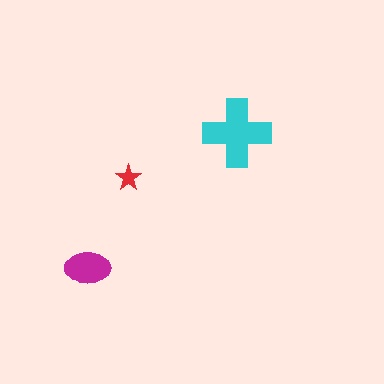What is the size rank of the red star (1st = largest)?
3rd.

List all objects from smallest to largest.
The red star, the magenta ellipse, the cyan cross.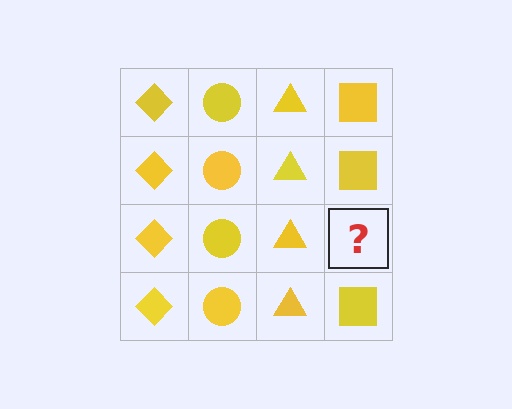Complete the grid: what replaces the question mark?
The question mark should be replaced with a yellow square.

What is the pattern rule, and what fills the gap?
The rule is that each column has a consistent shape. The gap should be filled with a yellow square.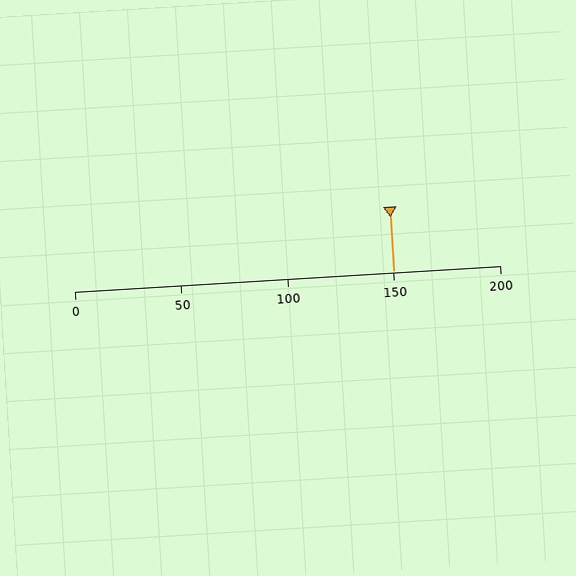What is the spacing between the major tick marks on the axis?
The major ticks are spaced 50 apart.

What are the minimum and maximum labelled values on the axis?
The axis runs from 0 to 200.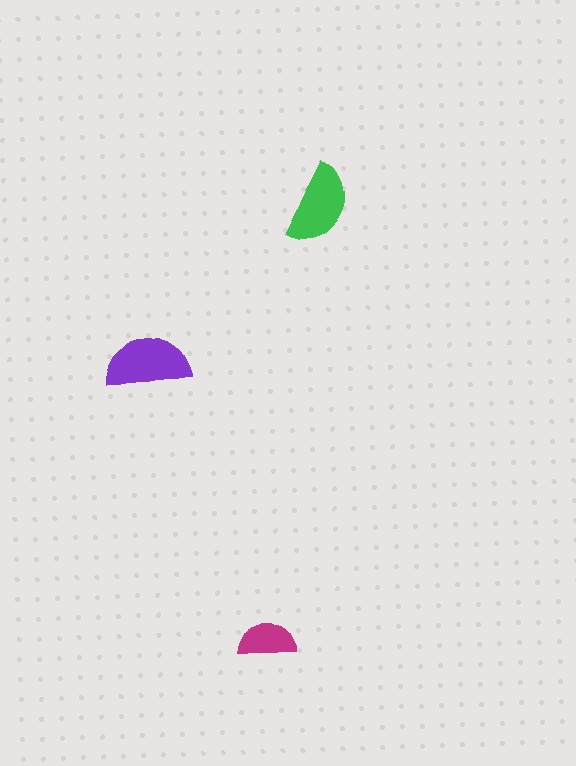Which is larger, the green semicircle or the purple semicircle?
The purple one.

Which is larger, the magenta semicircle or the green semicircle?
The green one.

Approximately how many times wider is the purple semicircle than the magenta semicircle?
About 1.5 times wider.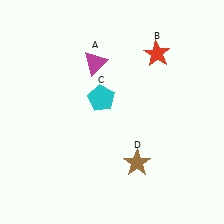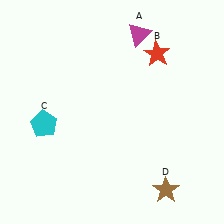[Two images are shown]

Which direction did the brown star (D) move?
The brown star (D) moved right.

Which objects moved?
The objects that moved are: the magenta triangle (A), the cyan pentagon (C), the brown star (D).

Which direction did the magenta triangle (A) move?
The magenta triangle (A) moved right.